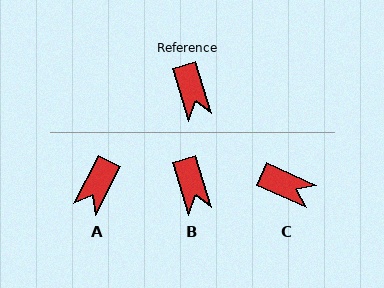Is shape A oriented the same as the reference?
No, it is off by about 44 degrees.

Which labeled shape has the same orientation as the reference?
B.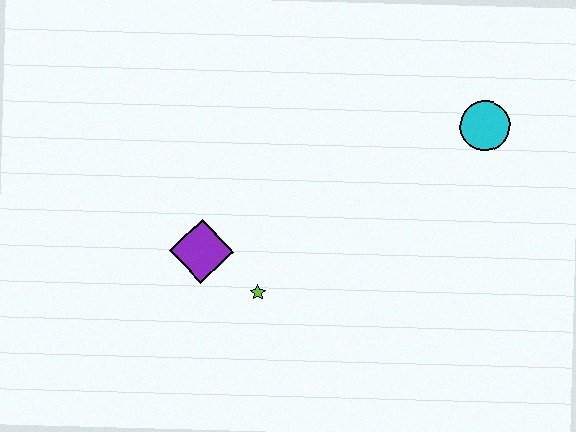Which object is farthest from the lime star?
The cyan circle is farthest from the lime star.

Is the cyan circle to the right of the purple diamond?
Yes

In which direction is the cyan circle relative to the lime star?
The cyan circle is to the right of the lime star.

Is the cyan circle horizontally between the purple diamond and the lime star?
No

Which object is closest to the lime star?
The purple diamond is closest to the lime star.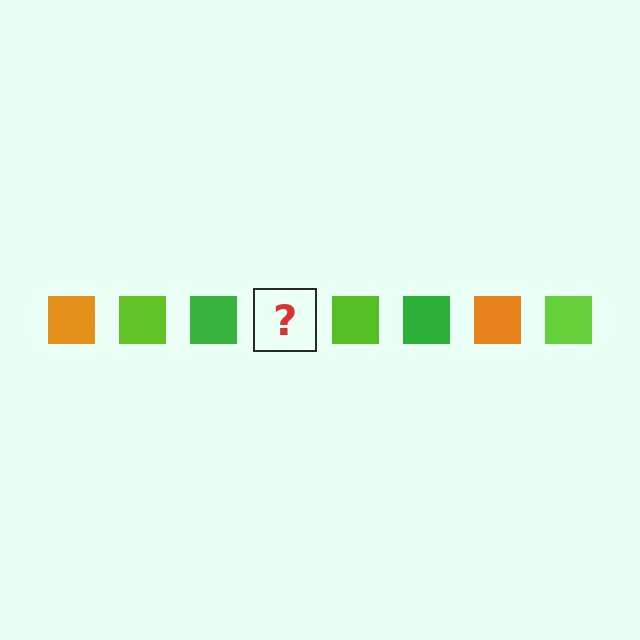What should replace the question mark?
The question mark should be replaced with an orange square.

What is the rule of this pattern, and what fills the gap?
The rule is that the pattern cycles through orange, lime, green squares. The gap should be filled with an orange square.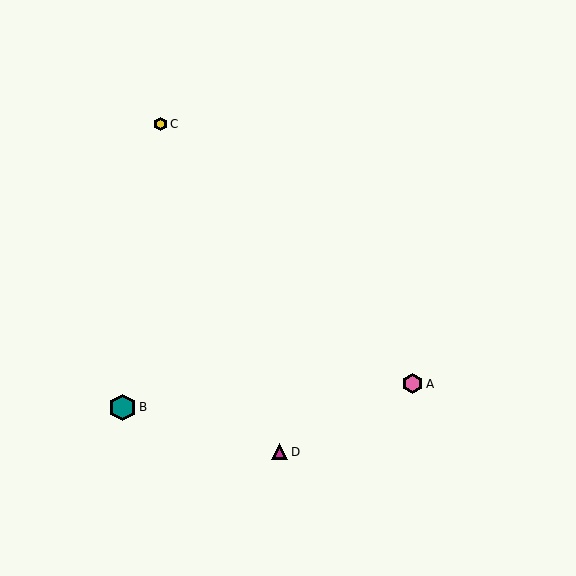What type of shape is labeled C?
Shape C is a yellow hexagon.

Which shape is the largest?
The teal hexagon (labeled B) is the largest.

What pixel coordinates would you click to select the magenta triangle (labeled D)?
Click at (279, 452) to select the magenta triangle D.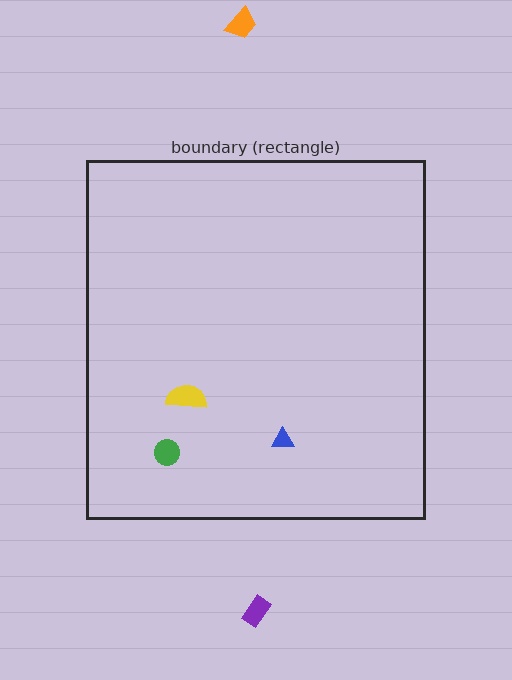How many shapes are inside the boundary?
3 inside, 2 outside.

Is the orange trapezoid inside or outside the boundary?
Outside.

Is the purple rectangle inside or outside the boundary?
Outside.